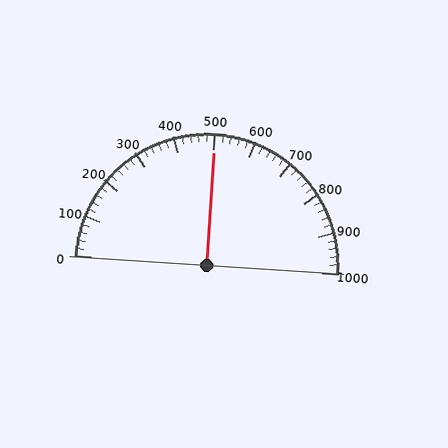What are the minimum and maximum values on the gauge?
The gauge ranges from 0 to 1000.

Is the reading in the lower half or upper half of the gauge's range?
The reading is in the upper half of the range (0 to 1000).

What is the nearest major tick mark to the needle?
The nearest major tick mark is 500.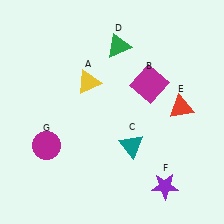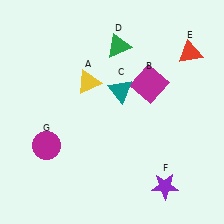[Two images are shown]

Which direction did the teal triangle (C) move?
The teal triangle (C) moved up.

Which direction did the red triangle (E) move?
The red triangle (E) moved up.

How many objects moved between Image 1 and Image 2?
2 objects moved between the two images.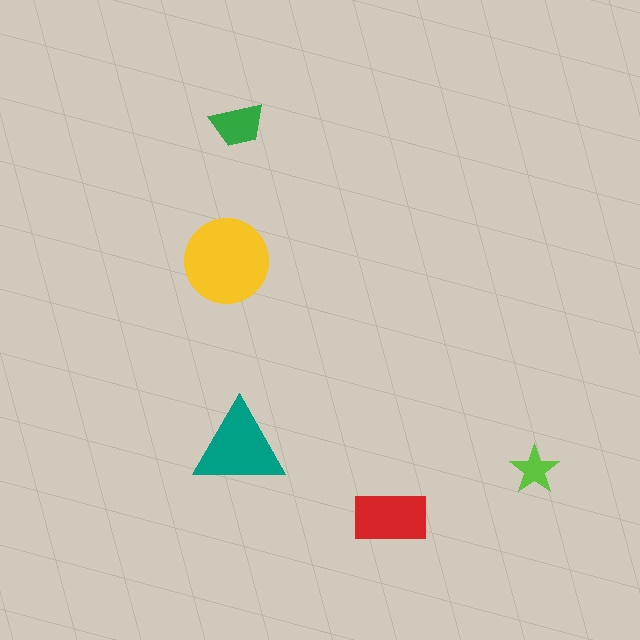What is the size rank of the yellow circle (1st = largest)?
1st.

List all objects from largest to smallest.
The yellow circle, the teal triangle, the red rectangle, the green trapezoid, the lime star.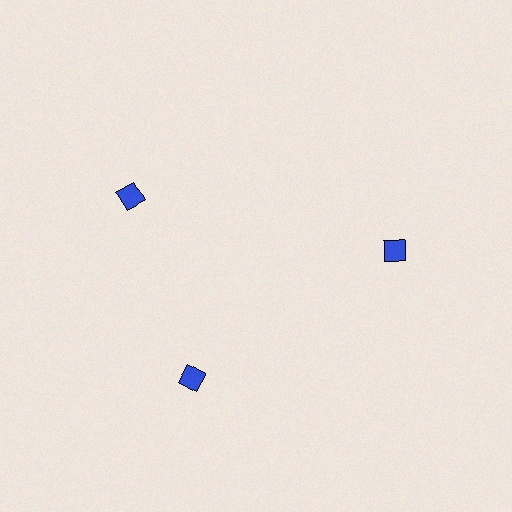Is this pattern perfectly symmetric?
No. The 3 blue squares are arranged in a ring, but one element near the 11 o'clock position is rotated out of alignment along the ring, breaking the 3-fold rotational symmetry.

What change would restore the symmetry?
The symmetry would be restored by rotating it back into even spacing with its neighbors so that all 3 squares sit at equal angles and equal distance from the center.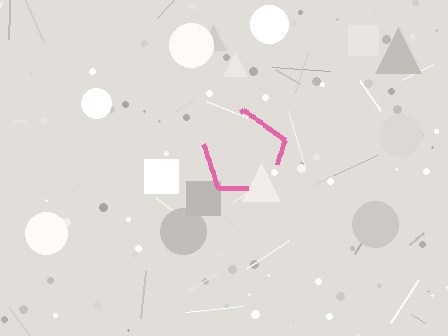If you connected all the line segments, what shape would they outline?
They would outline a pentagon.